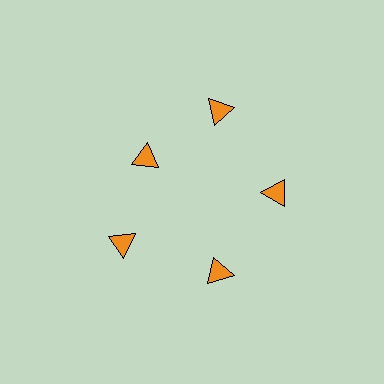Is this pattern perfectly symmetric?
No. The 5 orange triangles are arranged in a ring, but one element near the 10 o'clock position is pulled inward toward the center, breaking the 5-fold rotational symmetry.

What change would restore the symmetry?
The symmetry would be restored by moving it outward, back onto the ring so that all 5 triangles sit at equal angles and equal distance from the center.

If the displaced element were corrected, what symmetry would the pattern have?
It would have 5-fold rotational symmetry — the pattern would map onto itself every 72 degrees.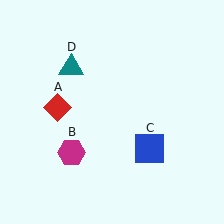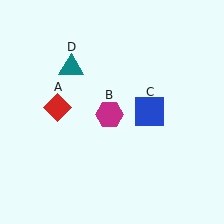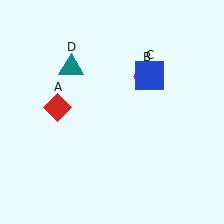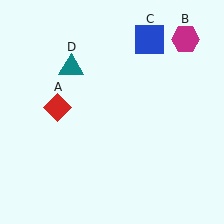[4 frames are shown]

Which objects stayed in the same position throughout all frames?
Red diamond (object A) and teal triangle (object D) remained stationary.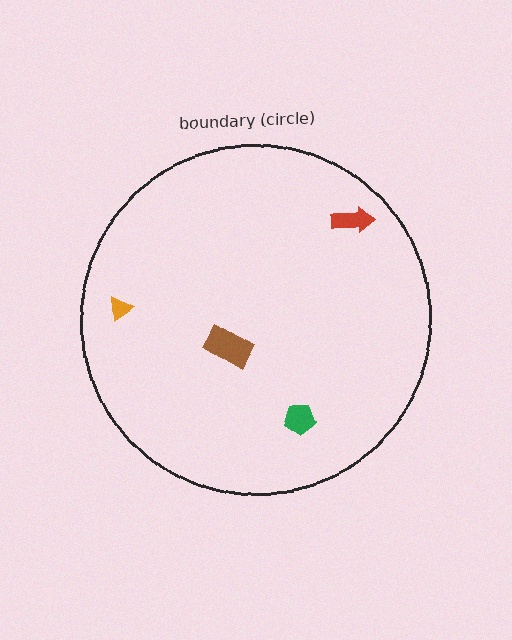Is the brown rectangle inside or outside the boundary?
Inside.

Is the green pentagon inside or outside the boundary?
Inside.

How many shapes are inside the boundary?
4 inside, 0 outside.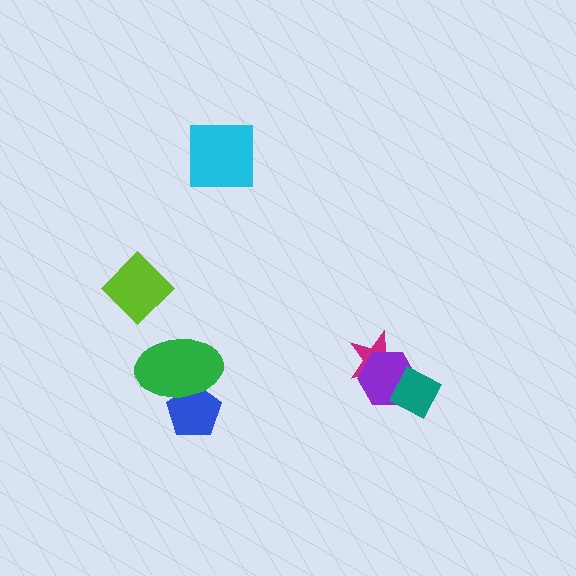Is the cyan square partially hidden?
No, no other shape covers it.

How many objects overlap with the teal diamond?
2 objects overlap with the teal diamond.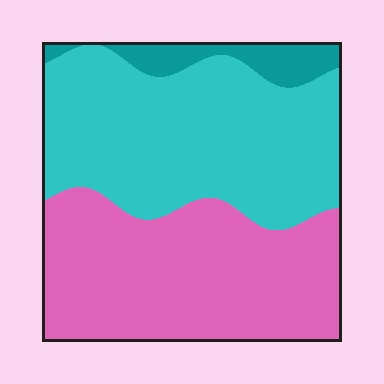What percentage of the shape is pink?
Pink covers 44% of the shape.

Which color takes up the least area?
Teal, at roughly 10%.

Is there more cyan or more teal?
Cyan.